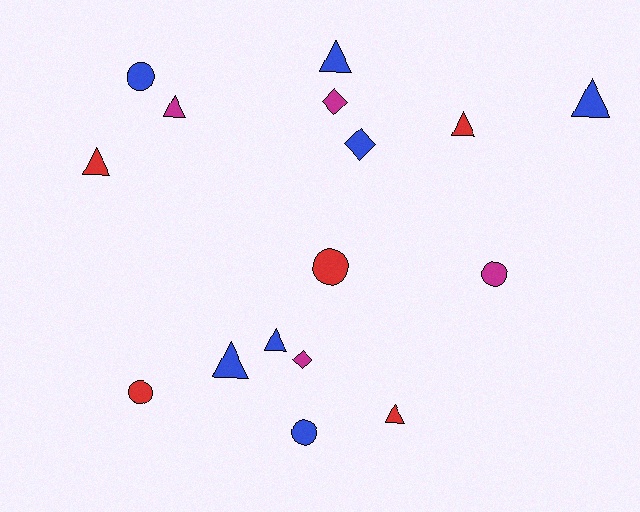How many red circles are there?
There are 2 red circles.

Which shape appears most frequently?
Triangle, with 8 objects.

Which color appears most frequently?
Blue, with 7 objects.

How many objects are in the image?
There are 16 objects.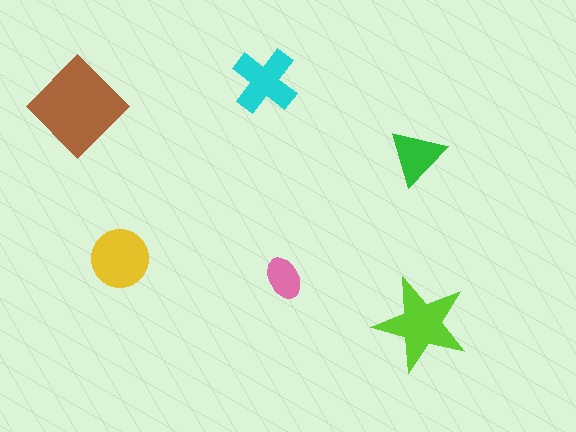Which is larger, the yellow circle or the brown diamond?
The brown diamond.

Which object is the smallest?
The pink ellipse.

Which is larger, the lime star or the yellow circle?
The lime star.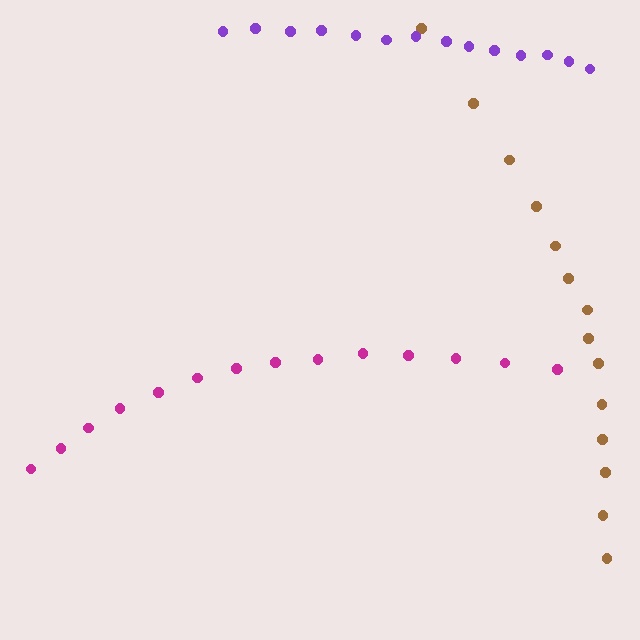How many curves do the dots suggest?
There are 3 distinct paths.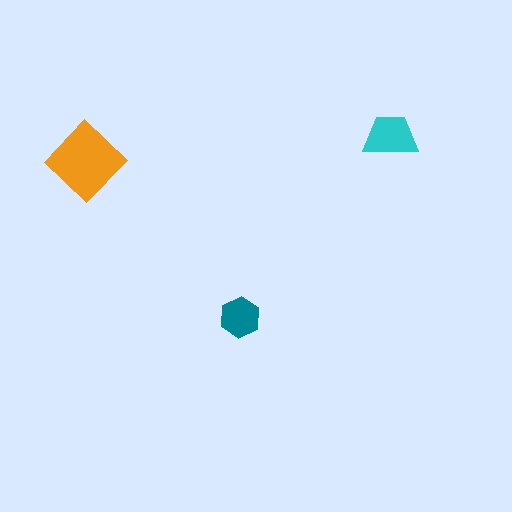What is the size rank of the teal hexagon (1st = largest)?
3rd.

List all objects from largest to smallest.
The orange diamond, the cyan trapezoid, the teal hexagon.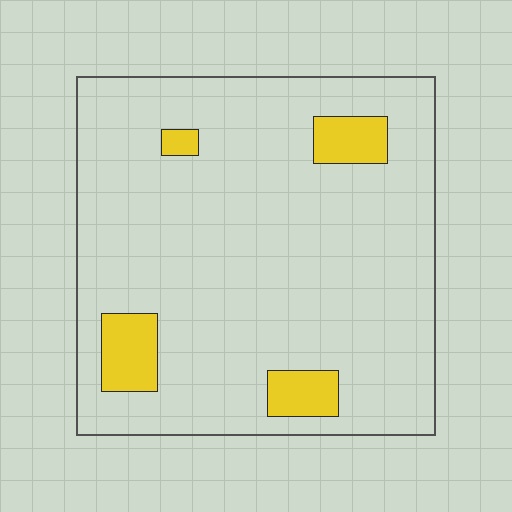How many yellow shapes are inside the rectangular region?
4.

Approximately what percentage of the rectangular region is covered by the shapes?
Approximately 10%.